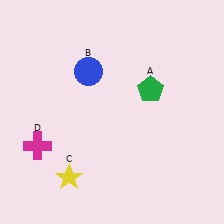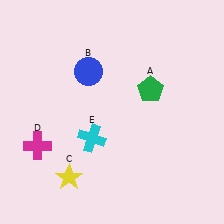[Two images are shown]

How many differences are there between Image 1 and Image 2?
There is 1 difference between the two images.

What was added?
A cyan cross (E) was added in Image 2.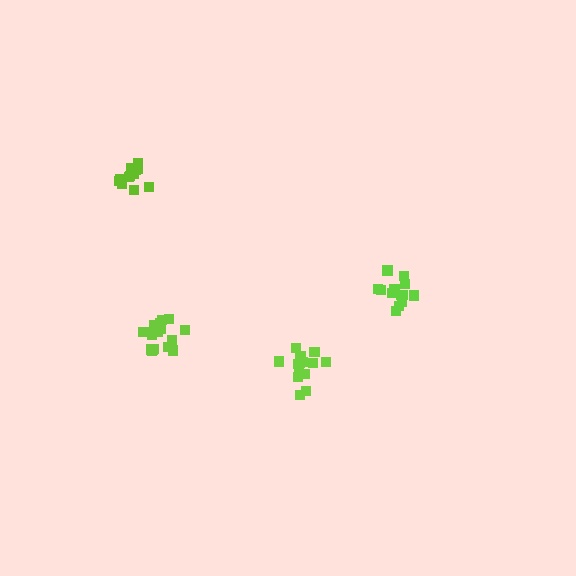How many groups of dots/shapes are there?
There are 4 groups.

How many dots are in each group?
Group 1: 16 dots, Group 2: 12 dots, Group 3: 13 dots, Group 4: 18 dots (59 total).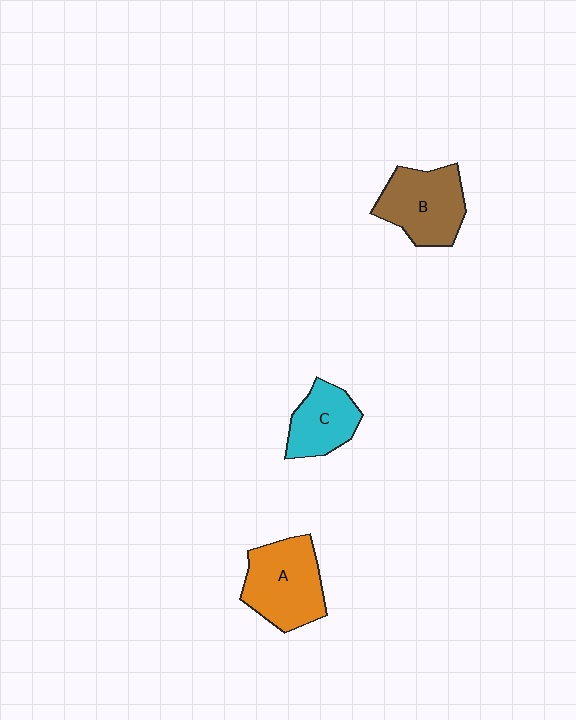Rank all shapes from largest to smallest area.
From largest to smallest: A (orange), B (brown), C (cyan).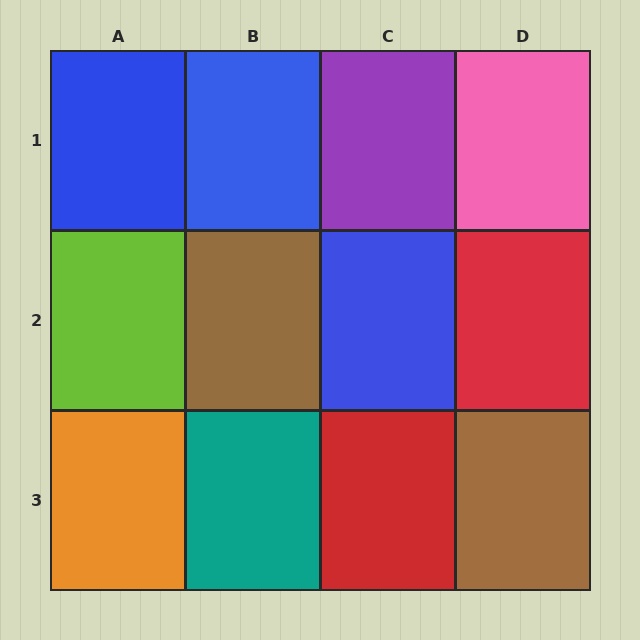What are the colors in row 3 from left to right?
Orange, teal, red, brown.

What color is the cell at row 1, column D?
Pink.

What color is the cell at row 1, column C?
Purple.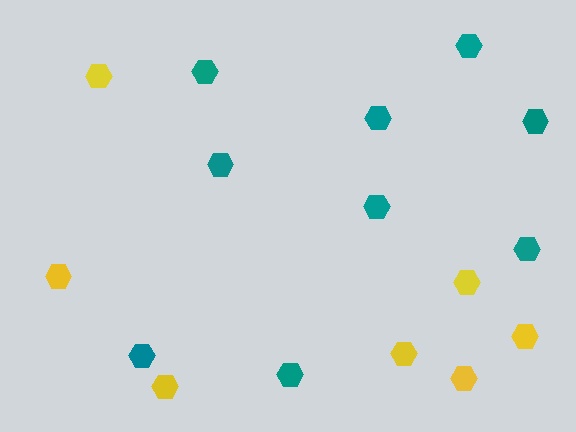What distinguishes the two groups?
There are 2 groups: one group of yellow hexagons (7) and one group of teal hexagons (9).